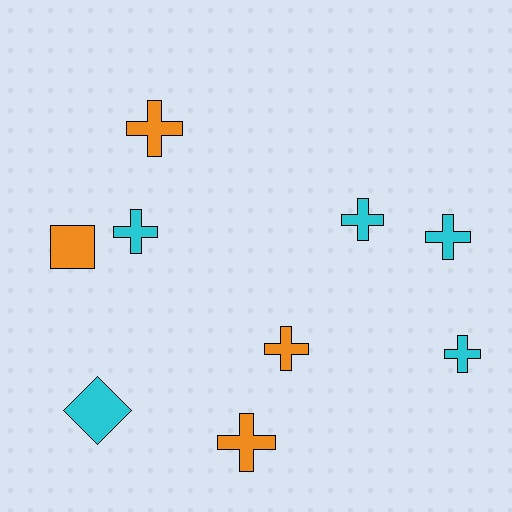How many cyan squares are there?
There are no cyan squares.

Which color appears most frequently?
Cyan, with 5 objects.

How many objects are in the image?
There are 9 objects.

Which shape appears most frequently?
Cross, with 7 objects.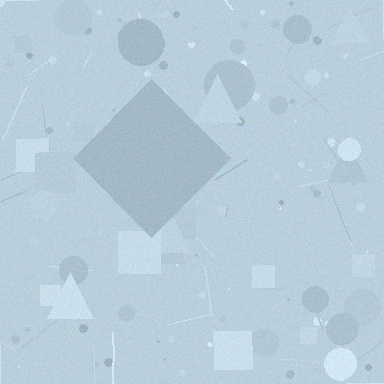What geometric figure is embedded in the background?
A diamond is embedded in the background.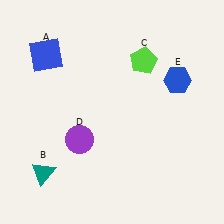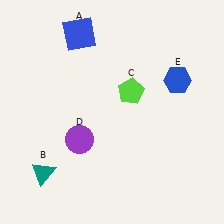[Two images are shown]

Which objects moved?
The objects that moved are: the blue square (A), the lime pentagon (C).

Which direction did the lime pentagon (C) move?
The lime pentagon (C) moved down.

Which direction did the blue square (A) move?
The blue square (A) moved right.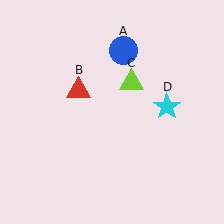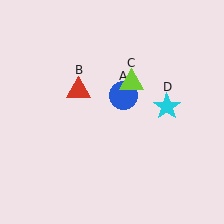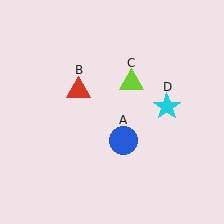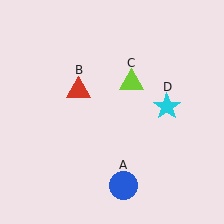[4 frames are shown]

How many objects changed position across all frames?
1 object changed position: blue circle (object A).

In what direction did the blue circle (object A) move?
The blue circle (object A) moved down.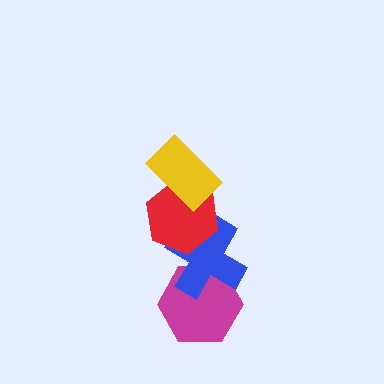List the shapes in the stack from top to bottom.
From top to bottom: the yellow rectangle, the red hexagon, the blue cross, the magenta hexagon.